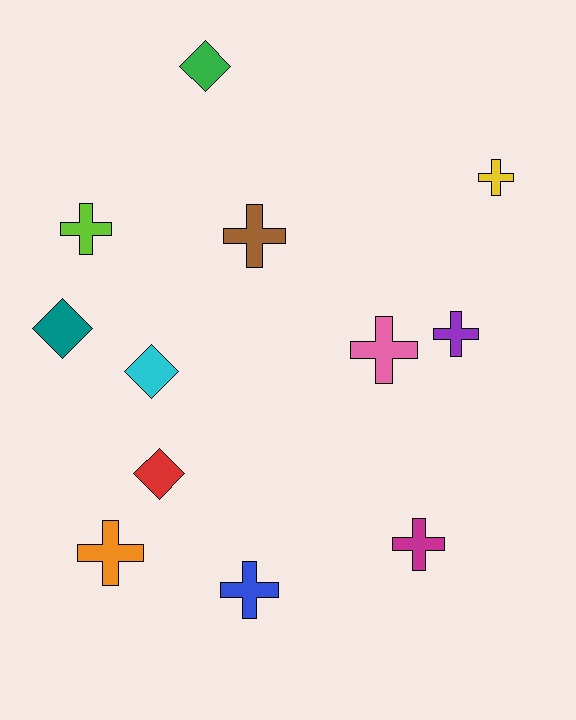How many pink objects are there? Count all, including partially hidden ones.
There is 1 pink object.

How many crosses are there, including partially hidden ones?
There are 8 crosses.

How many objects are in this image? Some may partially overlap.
There are 12 objects.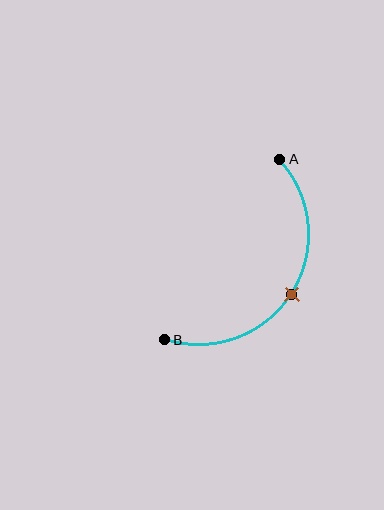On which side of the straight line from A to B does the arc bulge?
The arc bulges to the right of the straight line connecting A and B.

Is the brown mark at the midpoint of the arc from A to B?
Yes. The brown mark lies on the arc at equal arc-length from both A and B — it is the arc midpoint.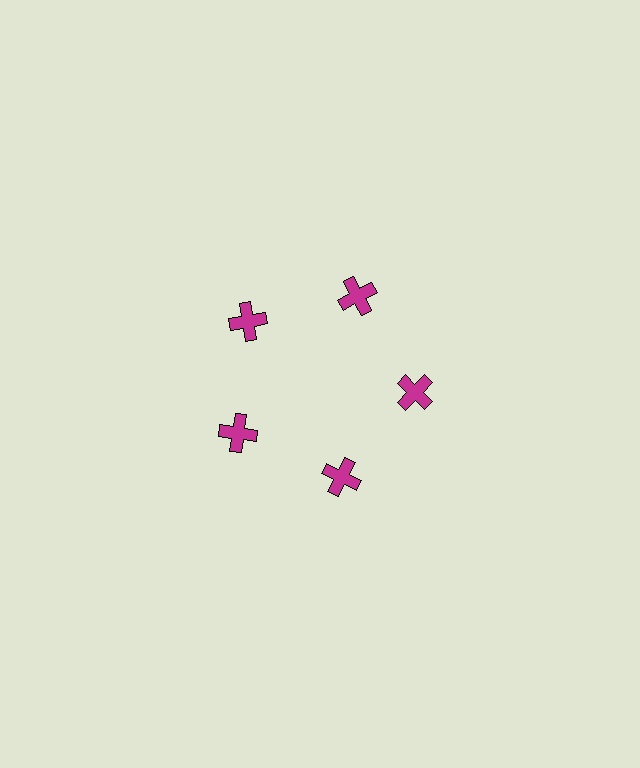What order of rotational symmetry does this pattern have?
This pattern has 5-fold rotational symmetry.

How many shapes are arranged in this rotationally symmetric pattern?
There are 5 shapes, arranged in 5 groups of 1.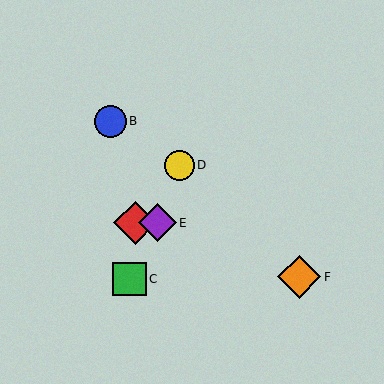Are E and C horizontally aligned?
No, E is at y≈223 and C is at y≈279.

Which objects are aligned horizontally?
Objects A, E are aligned horizontally.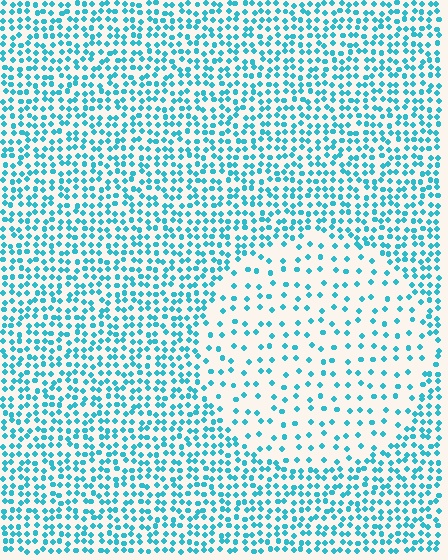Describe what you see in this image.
The image contains small cyan elements arranged at two different densities. A circle-shaped region is visible where the elements are less densely packed than the surrounding area.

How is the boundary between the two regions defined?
The boundary is defined by a change in element density (approximately 2.5x ratio). All elements are the same color, size, and shape.